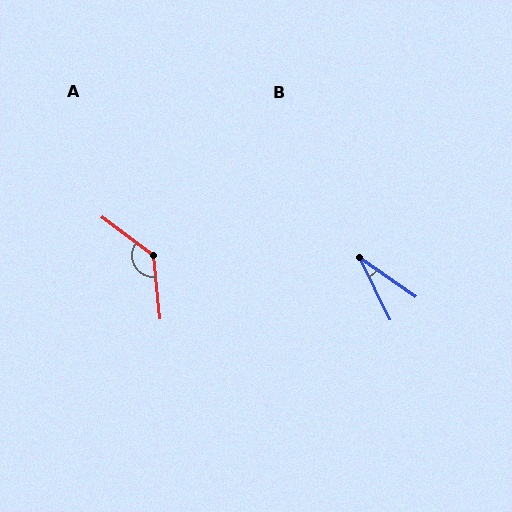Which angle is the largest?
A, at approximately 133 degrees.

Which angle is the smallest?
B, at approximately 29 degrees.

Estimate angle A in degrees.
Approximately 133 degrees.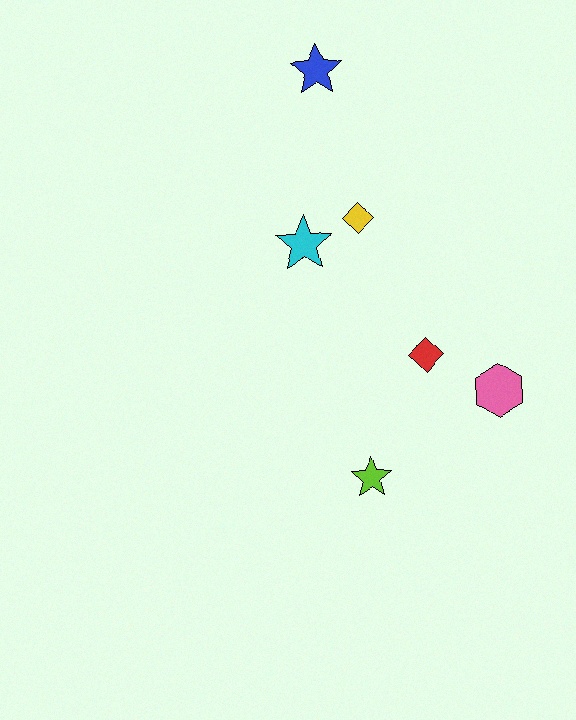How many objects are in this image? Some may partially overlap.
There are 6 objects.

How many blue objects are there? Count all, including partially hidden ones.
There is 1 blue object.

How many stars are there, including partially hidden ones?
There are 3 stars.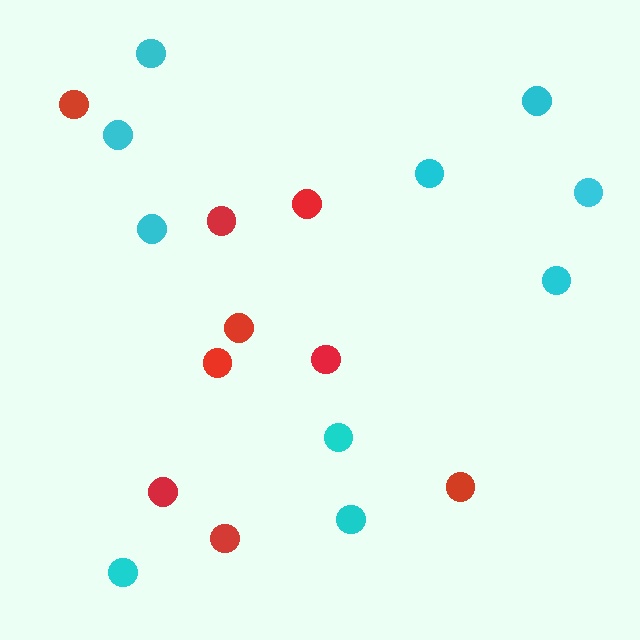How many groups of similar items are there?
There are 2 groups: one group of red circles (9) and one group of cyan circles (10).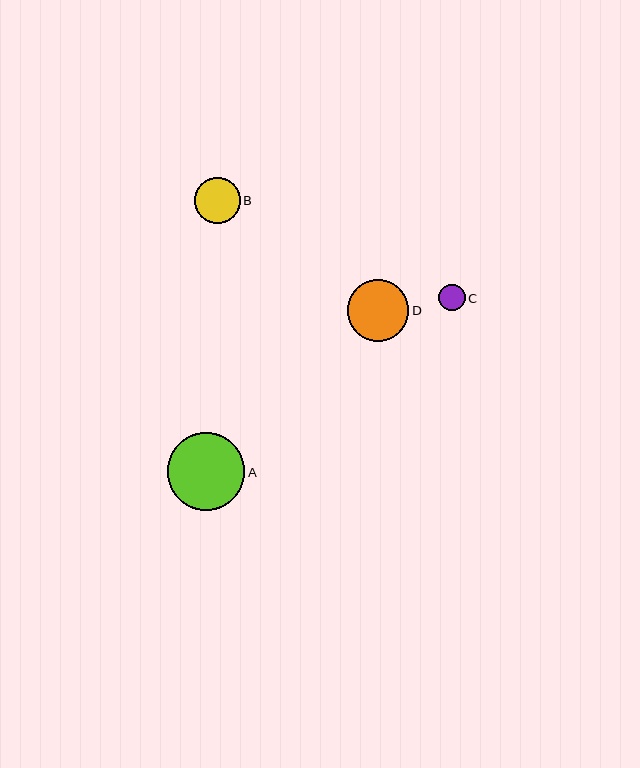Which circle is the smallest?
Circle C is the smallest with a size of approximately 26 pixels.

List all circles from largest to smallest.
From largest to smallest: A, D, B, C.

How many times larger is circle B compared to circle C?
Circle B is approximately 1.8 times the size of circle C.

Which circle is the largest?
Circle A is the largest with a size of approximately 77 pixels.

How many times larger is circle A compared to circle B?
Circle A is approximately 1.7 times the size of circle B.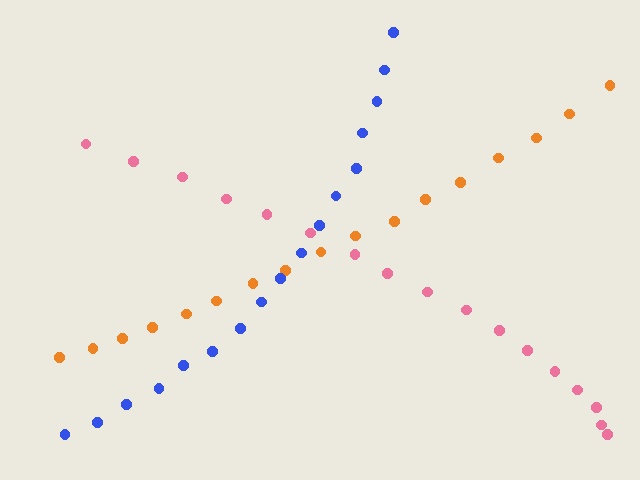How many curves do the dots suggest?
There are 3 distinct paths.